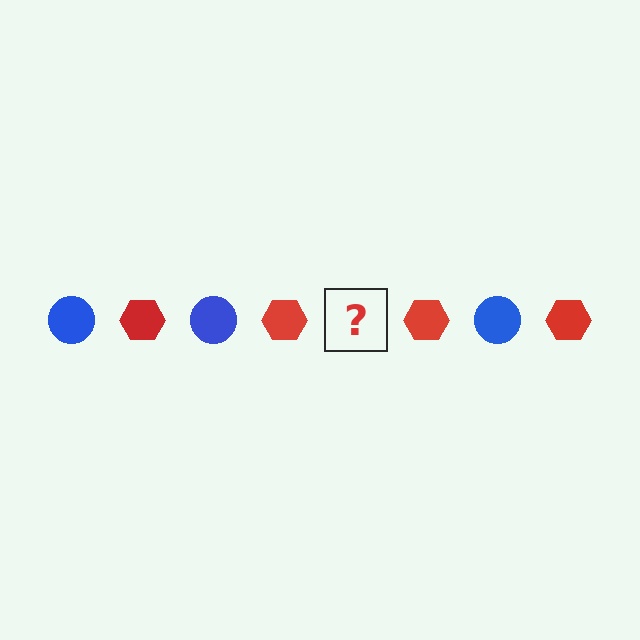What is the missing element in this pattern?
The missing element is a blue circle.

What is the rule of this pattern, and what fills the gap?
The rule is that the pattern alternates between blue circle and red hexagon. The gap should be filled with a blue circle.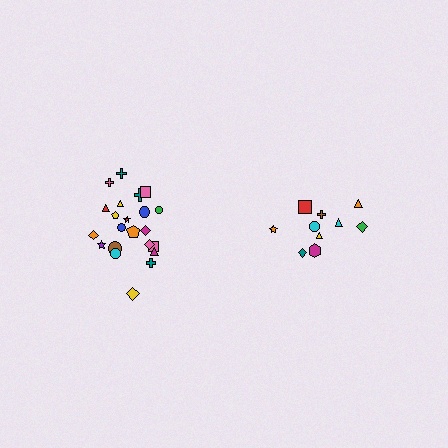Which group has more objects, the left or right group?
The left group.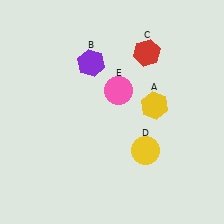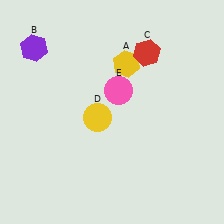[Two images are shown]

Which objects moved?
The objects that moved are: the yellow hexagon (A), the purple hexagon (B), the yellow circle (D).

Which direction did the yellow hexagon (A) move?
The yellow hexagon (A) moved up.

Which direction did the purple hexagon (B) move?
The purple hexagon (B) moved left.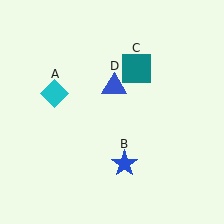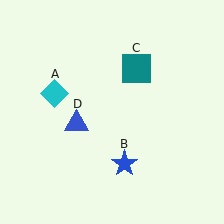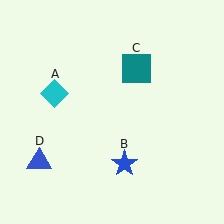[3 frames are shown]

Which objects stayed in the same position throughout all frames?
Cyan diamond (object A) and blue star (object B) and teal square (object C) remained stationary.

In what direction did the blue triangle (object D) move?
The blue triangle (object D) moved down and to the left.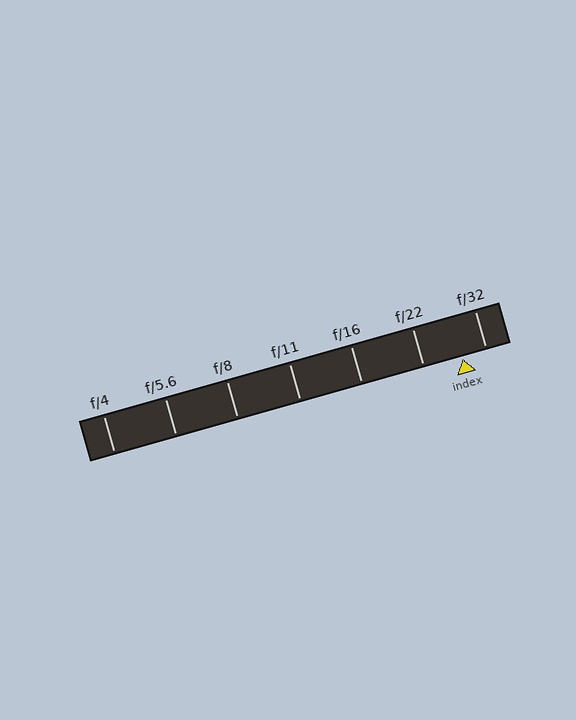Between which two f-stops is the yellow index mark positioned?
The index mark is between f/22 and f/32.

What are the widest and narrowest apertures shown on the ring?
The widest aperture shown is f/4 and the narrowest is f/32.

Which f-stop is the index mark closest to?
The index mark is closest to f/32.